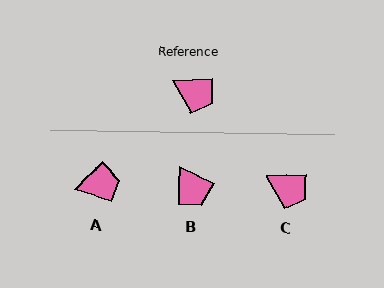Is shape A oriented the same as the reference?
No, it is off by about 44 degrees.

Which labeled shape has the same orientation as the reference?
C.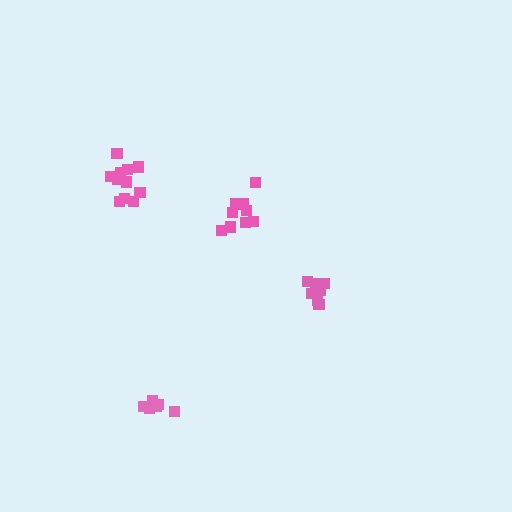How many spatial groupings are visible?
There are 4 spatial groupings.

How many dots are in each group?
Group 1: 11 dots, Group 2: 9 dots, Group 3: 7 dots, Group 4: 6 dots (33 total).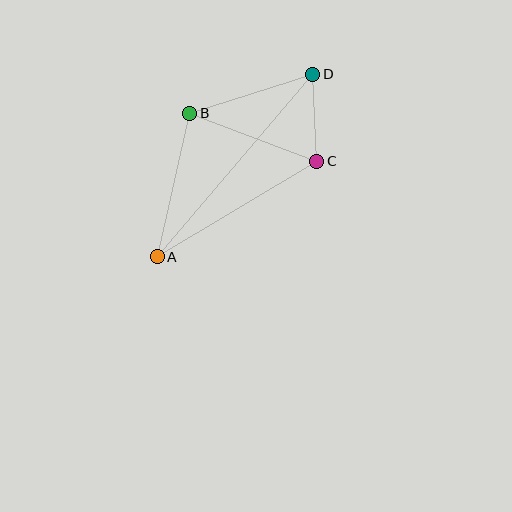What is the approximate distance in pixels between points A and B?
The distance between A and B is approximately 147 pixels.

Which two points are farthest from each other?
Points A and D are farthest from each other.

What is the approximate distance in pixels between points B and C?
The distance between B and C is approximately 136 pixels.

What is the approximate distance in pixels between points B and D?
The distance between B and D is approximately 129 pixels.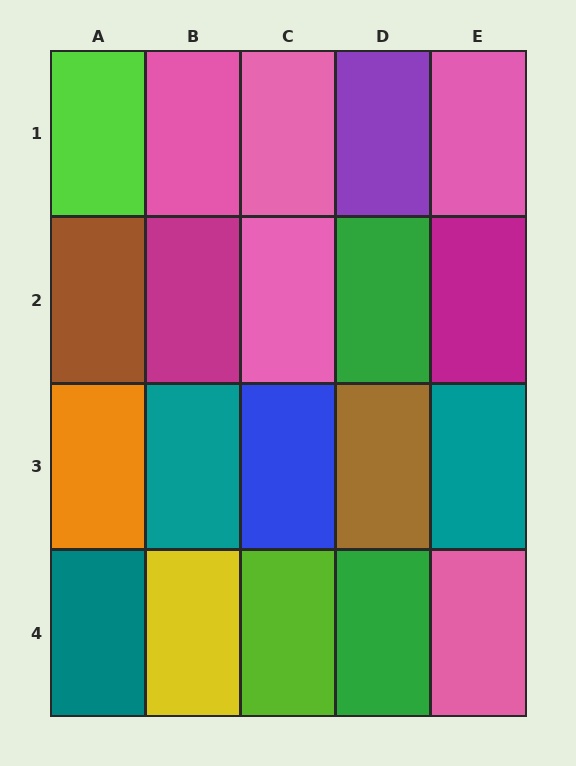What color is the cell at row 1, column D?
Purple.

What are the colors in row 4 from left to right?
Teal, yellow, lime, green, pink.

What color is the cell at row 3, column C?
Blue.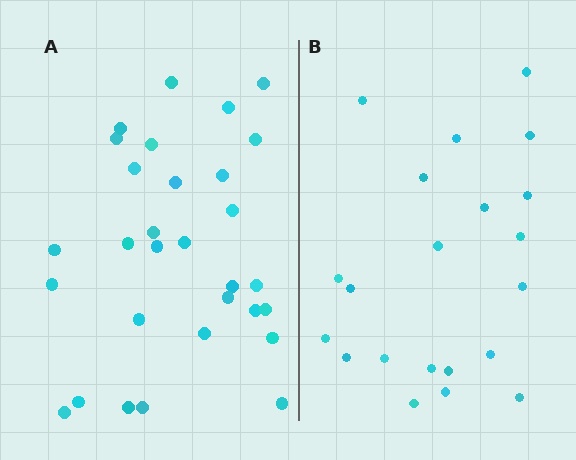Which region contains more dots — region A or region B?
Region A (the left region) has more dots.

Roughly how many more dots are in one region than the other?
Region A has roughly 8 or so more dots than region B.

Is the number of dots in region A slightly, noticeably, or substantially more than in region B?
Region A has noticeably more, but not dramatically so. The ratio is roughly 1.4 to 1.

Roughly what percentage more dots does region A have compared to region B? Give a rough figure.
About 45% more.